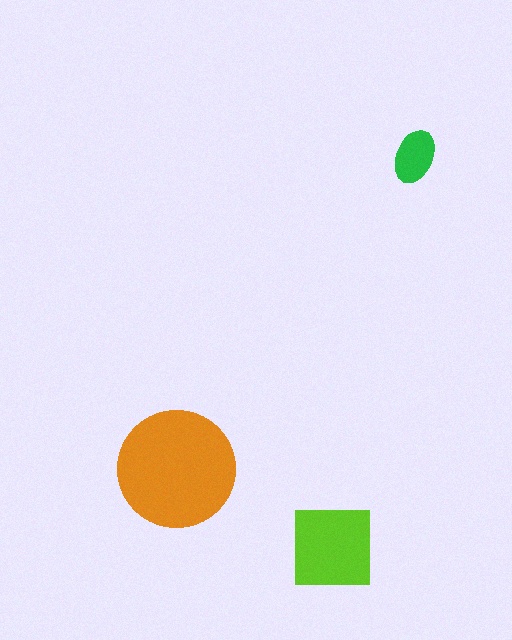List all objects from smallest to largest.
The green ellipse, the lime square, the orange circle.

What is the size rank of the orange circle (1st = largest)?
1st.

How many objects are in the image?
There are 3 objects in the image.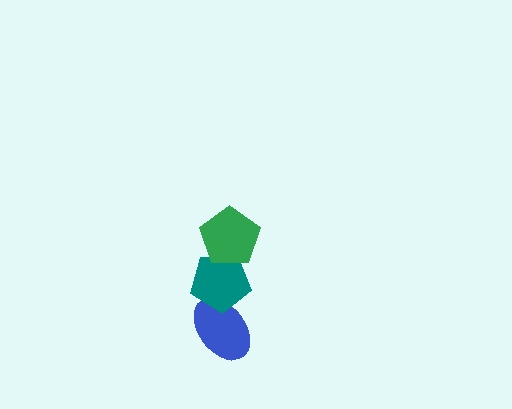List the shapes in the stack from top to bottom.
From top to bottom: the green pentagon, the teal pentagon, the blue ellipse.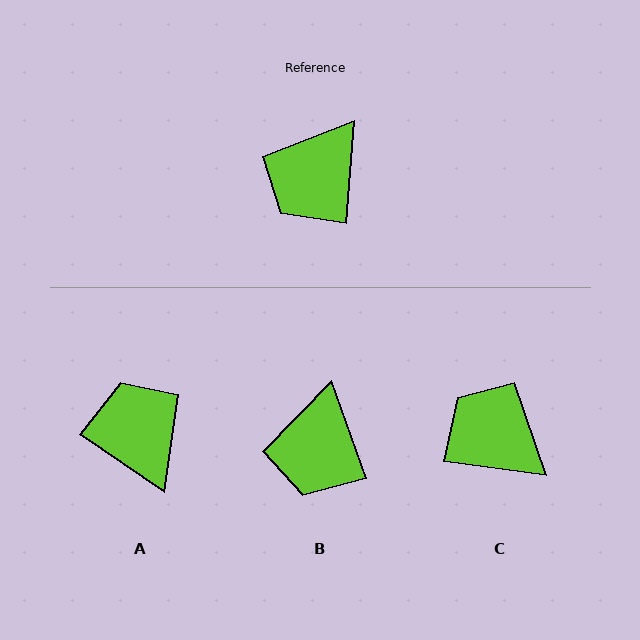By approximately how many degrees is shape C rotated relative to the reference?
Approximately 93 degrees clockwise.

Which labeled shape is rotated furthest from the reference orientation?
A, about 120 degrees away.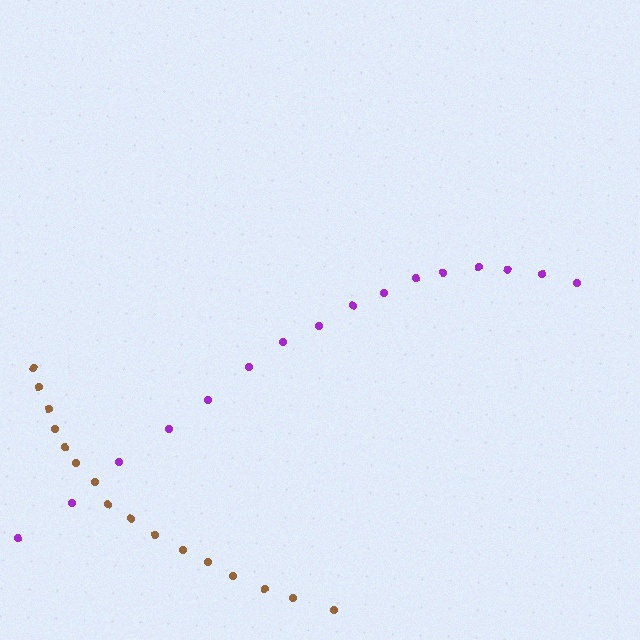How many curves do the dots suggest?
There are 2 distinct paths.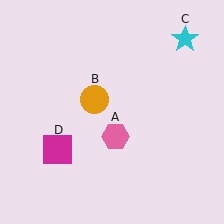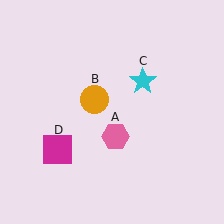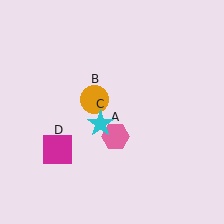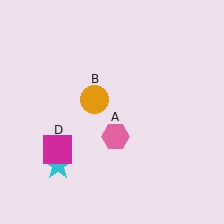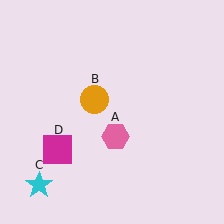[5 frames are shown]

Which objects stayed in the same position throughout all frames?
Pink hexagon (object A) and orange circle (object B) and magenta square (object D) remained stationary.